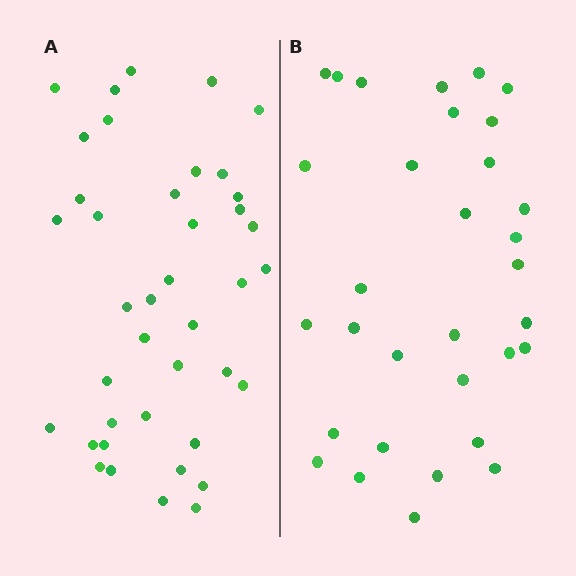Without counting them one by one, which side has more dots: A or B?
Region A (the left region) has more dots.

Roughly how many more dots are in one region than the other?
Region A has roughly 8 or so more dots than region B.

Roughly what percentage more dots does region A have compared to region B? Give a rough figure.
About 25% more.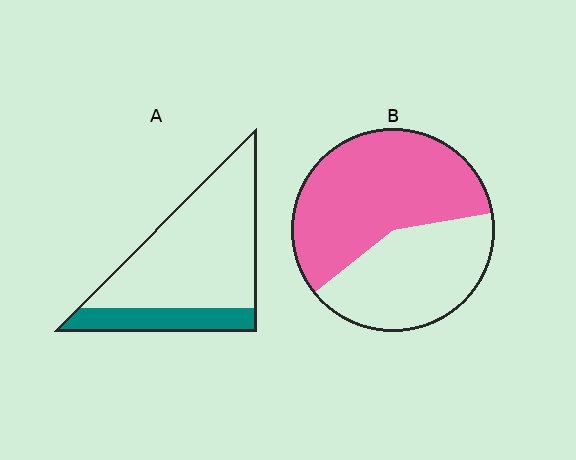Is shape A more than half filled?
No.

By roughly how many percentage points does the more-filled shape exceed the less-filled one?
By roughly 35 percentage points (B over A).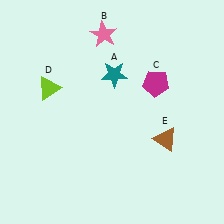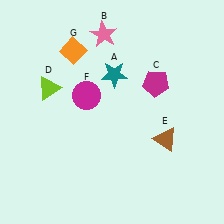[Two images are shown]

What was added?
A magenta circle (F), an orange diamond (G) were added in Image 2.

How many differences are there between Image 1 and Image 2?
There are 2 differences between the two images.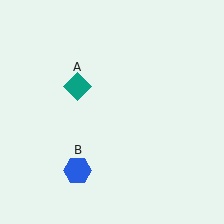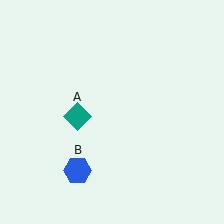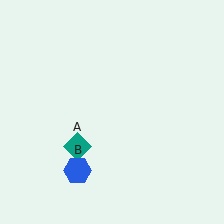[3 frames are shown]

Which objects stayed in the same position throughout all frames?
Blue hexagon (object B) remained stationary.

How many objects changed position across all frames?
1 object changed position: teal diamond (object A).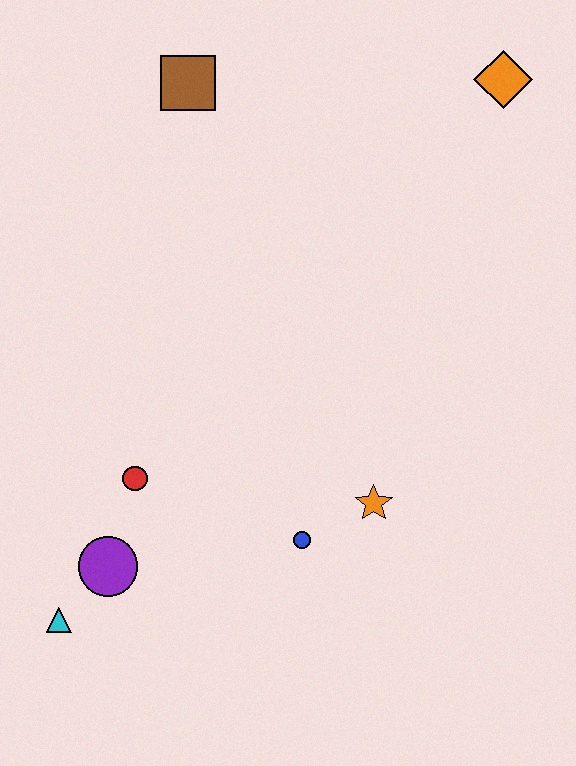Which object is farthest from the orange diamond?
The cyan triangle is farthest from the orange diamond.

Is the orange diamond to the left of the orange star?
No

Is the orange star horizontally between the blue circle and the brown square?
No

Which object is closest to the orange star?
The blue circle is closest to the orange star.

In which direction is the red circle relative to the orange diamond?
The red circle is below the orange diamond.